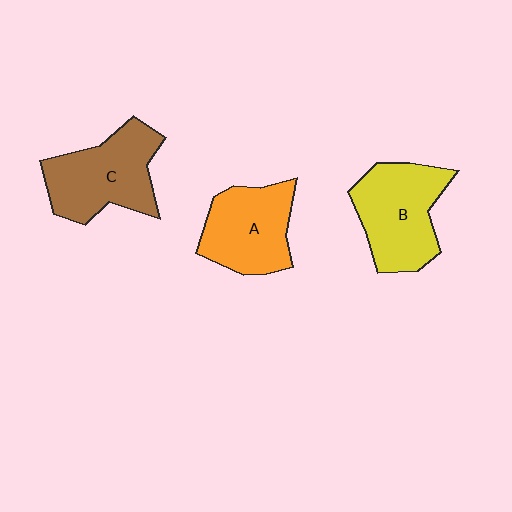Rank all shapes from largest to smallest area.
From largest to smallest: C (brown), B (yellow), A (orange).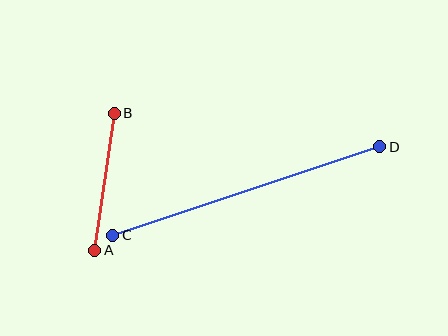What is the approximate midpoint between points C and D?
The midpoint is at approximately (246, 191) pixels.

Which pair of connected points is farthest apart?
Points C and D are farthest apart.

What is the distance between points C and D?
The distance is approximately 281 pixels.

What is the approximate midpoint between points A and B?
The midpoint is at approximately (104, 182) pixels.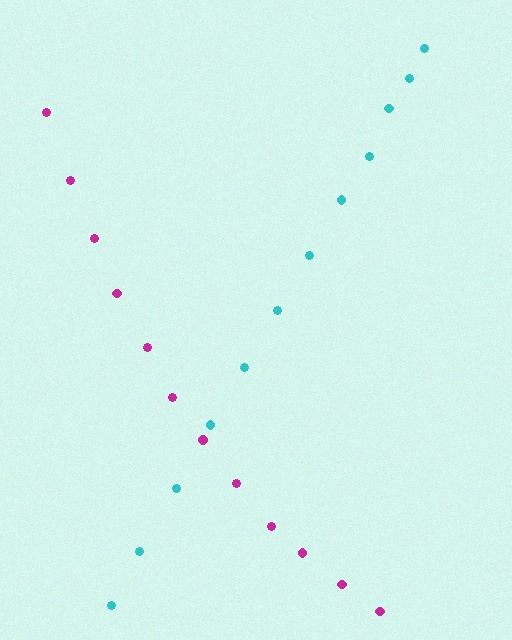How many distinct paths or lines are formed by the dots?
There are 2 distinct paths.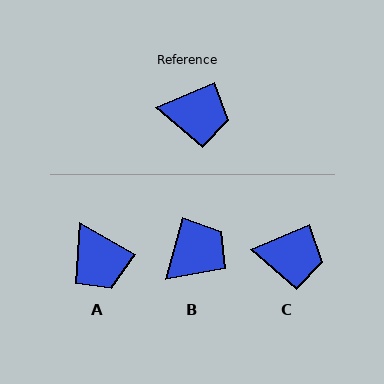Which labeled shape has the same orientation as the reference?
C.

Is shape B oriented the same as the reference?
No, it is off by about 51 degrees.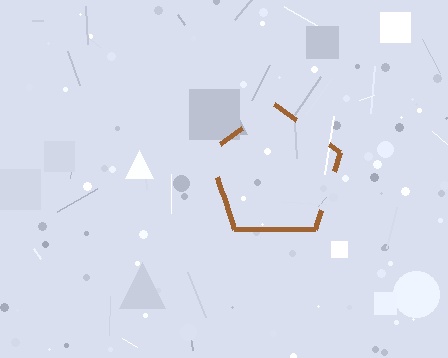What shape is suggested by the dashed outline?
The dashed outline suggests a pentagon.